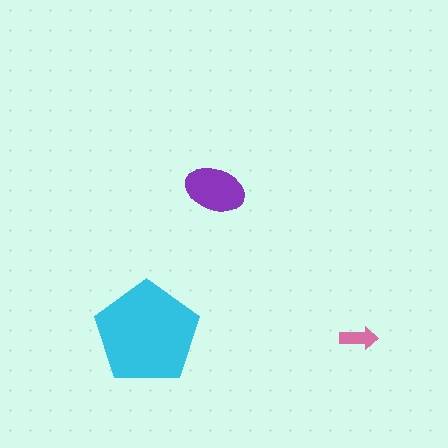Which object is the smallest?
The pink arrow.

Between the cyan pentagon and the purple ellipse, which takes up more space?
The cyan pentagon.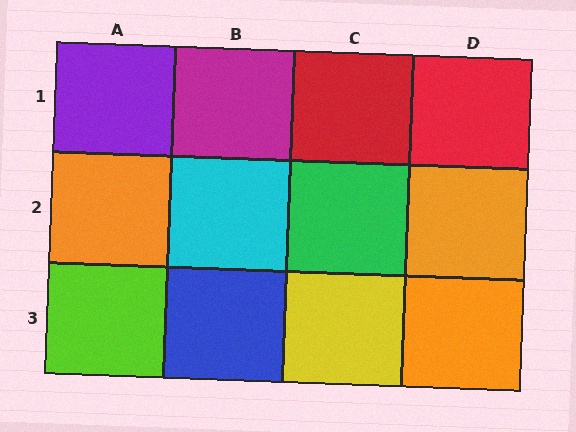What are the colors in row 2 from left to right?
Orange, cyan, green, orange.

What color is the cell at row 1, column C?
Red.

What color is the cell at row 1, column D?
Red.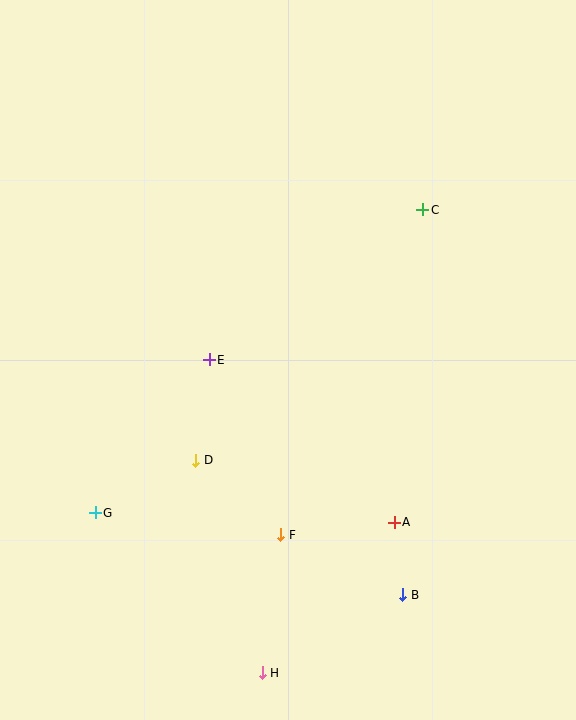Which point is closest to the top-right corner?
Point C is closest to the top-right corner.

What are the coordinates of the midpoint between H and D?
The midpoint between H and D is at (229, 567).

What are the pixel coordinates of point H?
Point H is at (262, 673).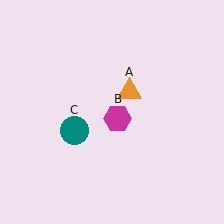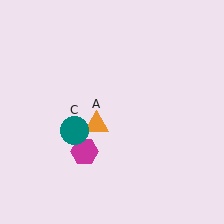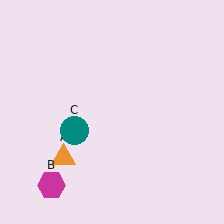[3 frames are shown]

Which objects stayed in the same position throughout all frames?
Teal circle (object C) remained stationary.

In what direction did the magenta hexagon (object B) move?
The magenta hexagon (object B) moved down and to the left.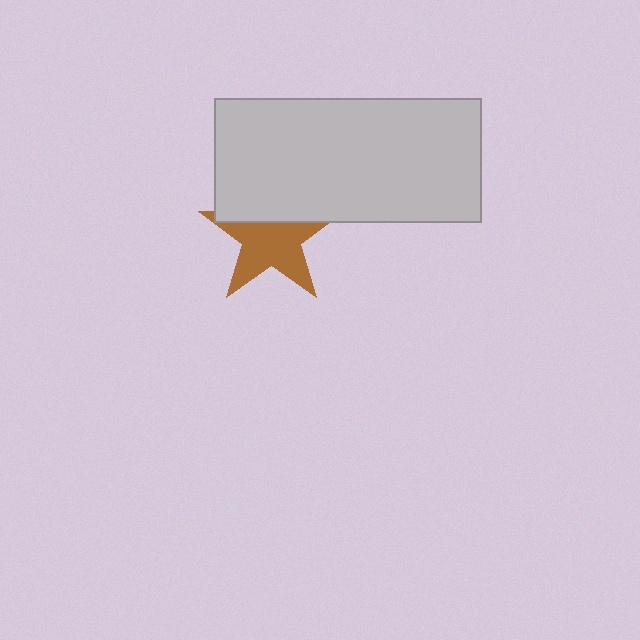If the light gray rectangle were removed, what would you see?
You would see the complete brown star.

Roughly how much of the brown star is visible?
About half of it is visible (roughly 63%).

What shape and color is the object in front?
The object in front is a light gray rectangle.